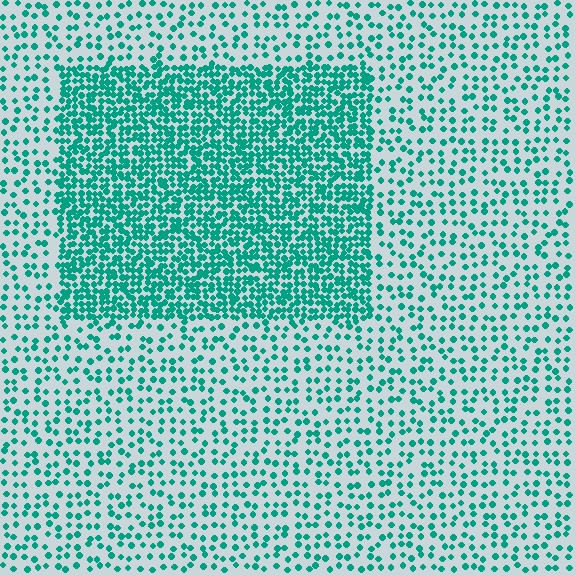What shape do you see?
I see a rectangle.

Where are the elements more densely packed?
The elements are more densely packed inside the rectangle boundary.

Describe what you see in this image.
The image contains small teal elements arranged at two different densities. A rectangle-shaped region is visible where the elements are more densely packed than the surrounding area.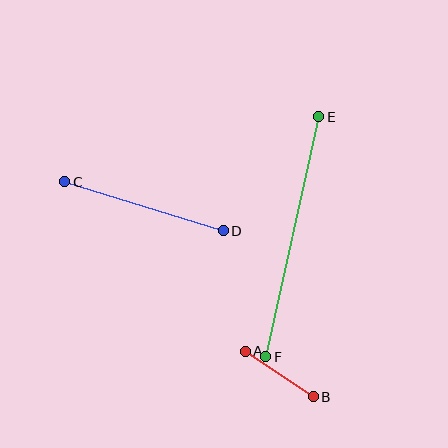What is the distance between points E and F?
The distance is approximately 246 pixels.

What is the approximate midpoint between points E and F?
The midpoint is at approximately (292, 237) pixels.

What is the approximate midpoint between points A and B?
The midpoint is at approximately (279, 374) pixels.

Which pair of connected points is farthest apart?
Points E and F are farthest apart.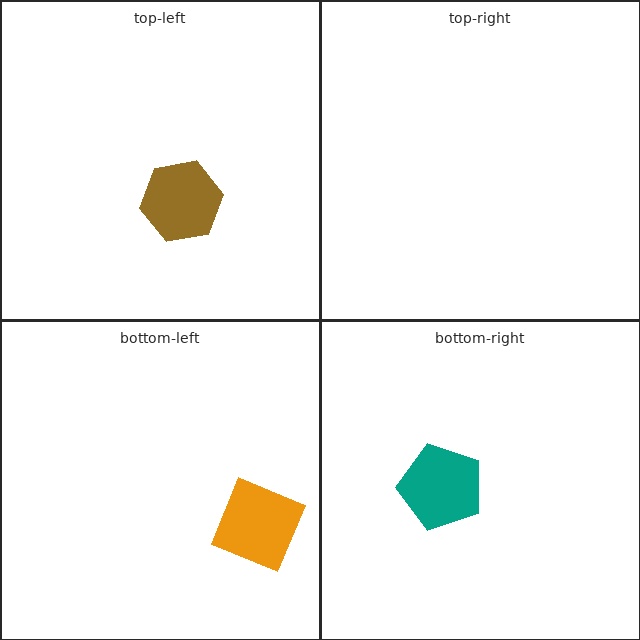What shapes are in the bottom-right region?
The teal pentagon.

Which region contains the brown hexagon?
The top-left region.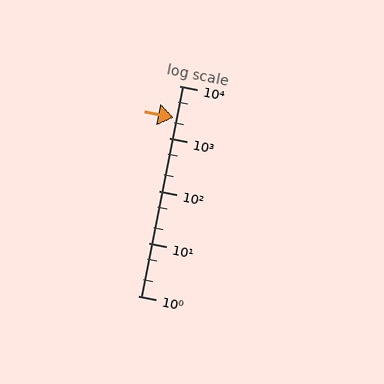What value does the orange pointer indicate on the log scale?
The pointer indicates approximately 2500.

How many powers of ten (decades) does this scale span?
The scale spans 4 decades, from 1 to 10000.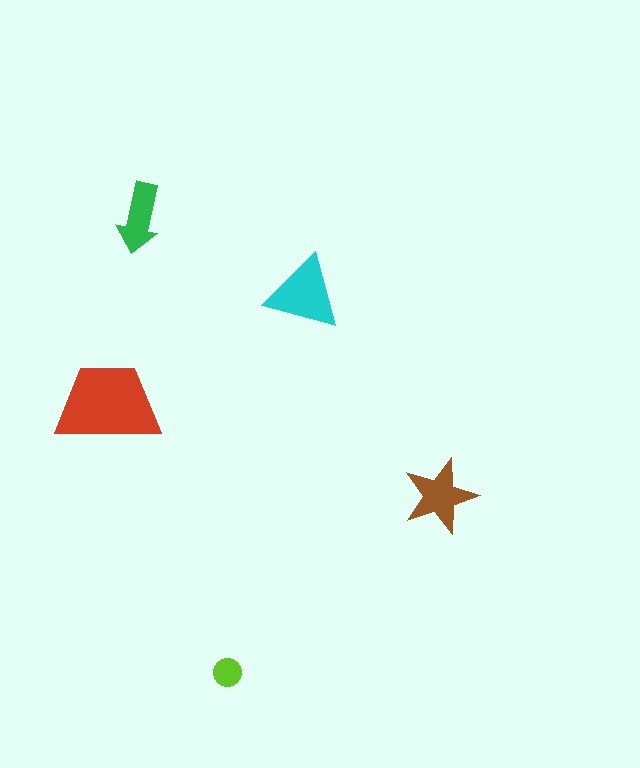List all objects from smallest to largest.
The lime circle, the green arrow, the brown star, the cyan triangle, the red trapezoid.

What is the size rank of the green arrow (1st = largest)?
4th.